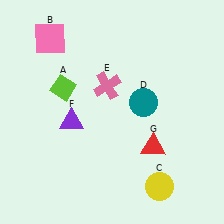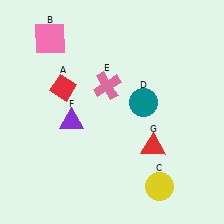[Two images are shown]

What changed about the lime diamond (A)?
In Image 1, A is lime. In Image 2, it changed to red.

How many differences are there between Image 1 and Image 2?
There is 1 difference between the two images.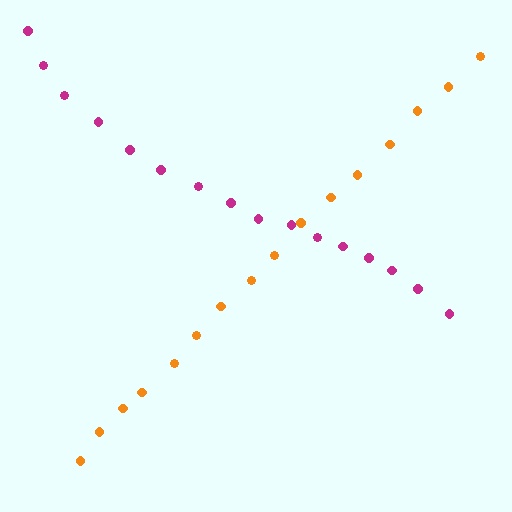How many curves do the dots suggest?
There are 2 distinct paths.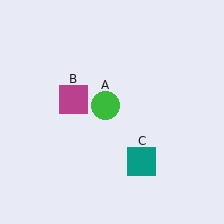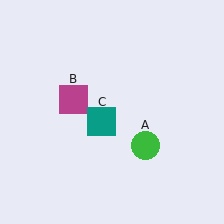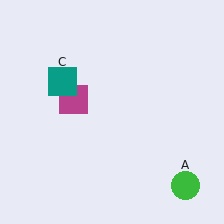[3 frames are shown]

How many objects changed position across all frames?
2 objects changed position: green circle (object A), teal square (object C).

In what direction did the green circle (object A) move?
The green circle (object A) moved down and to the right.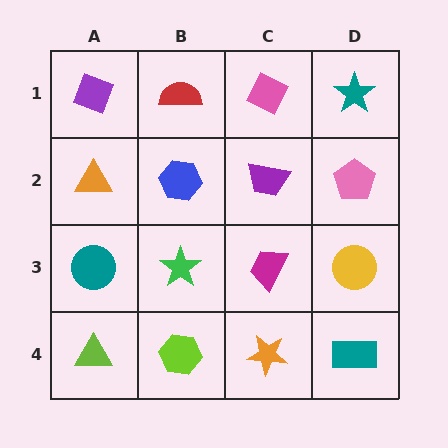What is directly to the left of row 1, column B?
A purple diamond.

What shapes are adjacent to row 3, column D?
A pink pentagon (row 2, column D), a teal rectangle (row 4, column D), a magenta trapezoid (row 3, column C).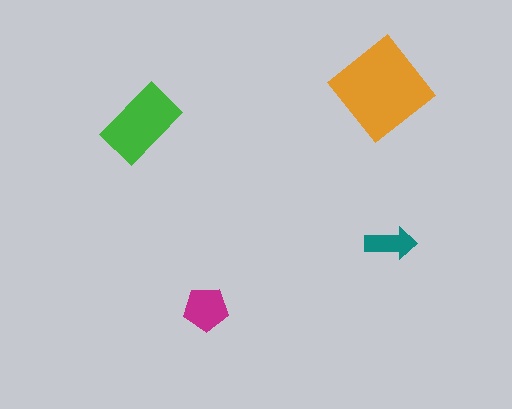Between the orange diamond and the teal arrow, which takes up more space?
The orange diamond.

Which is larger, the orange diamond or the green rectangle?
The orange diamond.